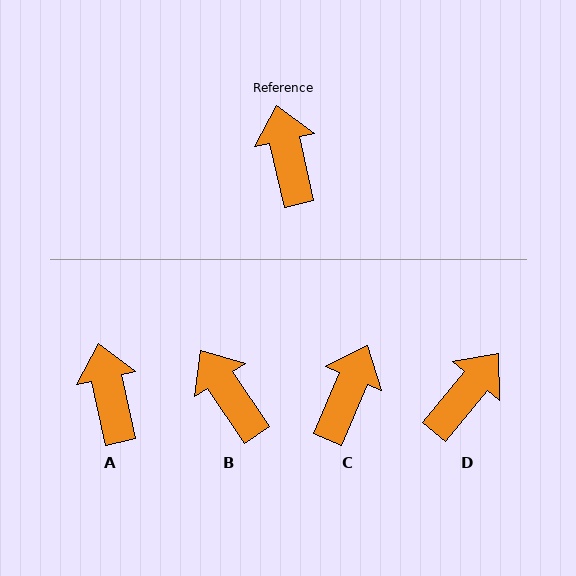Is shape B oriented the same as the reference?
No, it is off by about 21 degrees.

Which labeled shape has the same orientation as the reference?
A.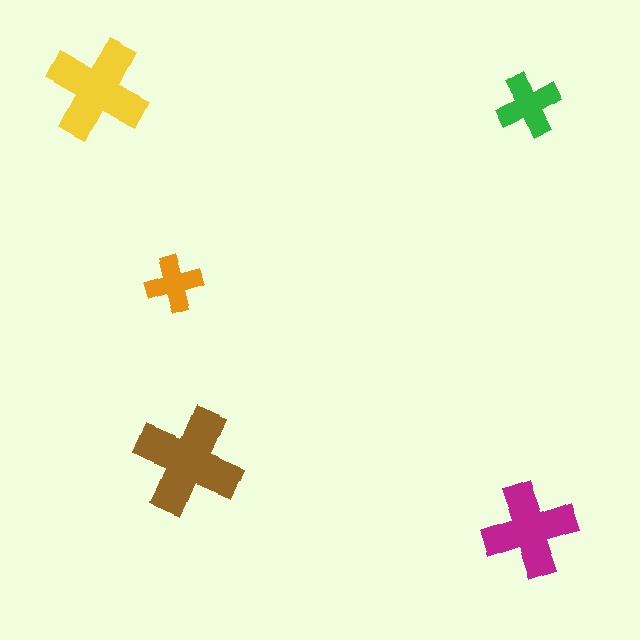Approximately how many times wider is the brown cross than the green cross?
About 1.5 times wider.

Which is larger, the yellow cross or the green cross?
The yellow one.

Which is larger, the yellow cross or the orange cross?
The yellow one.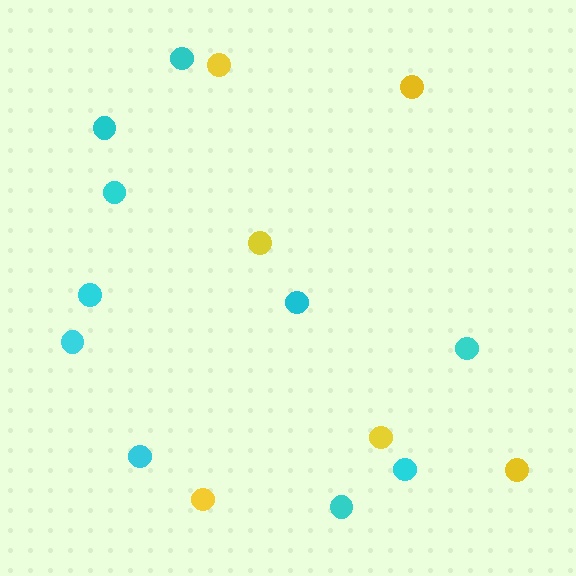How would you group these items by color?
There are 2 groups: one group of cyan circles (10) and one group of yellow circles (6).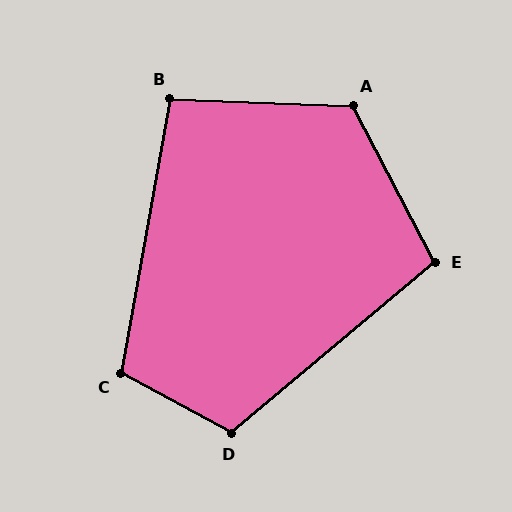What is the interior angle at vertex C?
Approximately 108 degrees (obtuse).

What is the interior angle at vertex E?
Approximately 103 degrees (obtuse).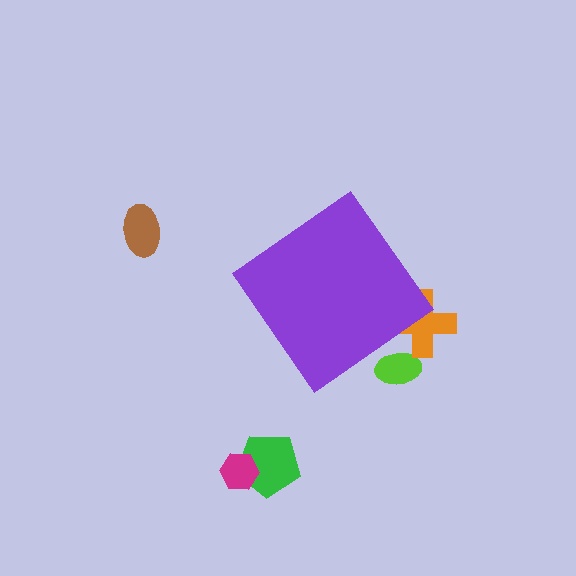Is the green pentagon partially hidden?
No, the green pentagon is fully visible.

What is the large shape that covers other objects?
A purple diamond.